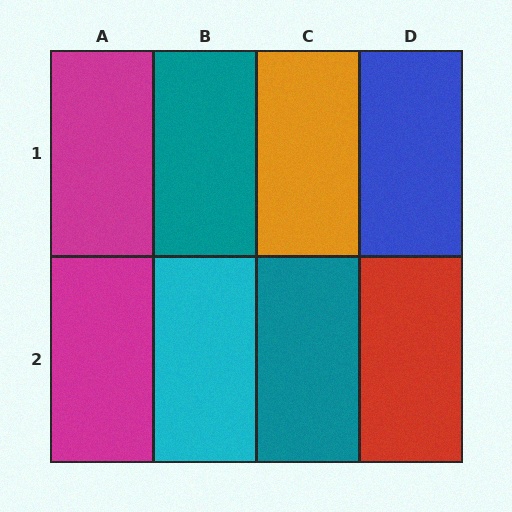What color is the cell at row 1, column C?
Orange.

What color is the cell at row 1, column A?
Magenta.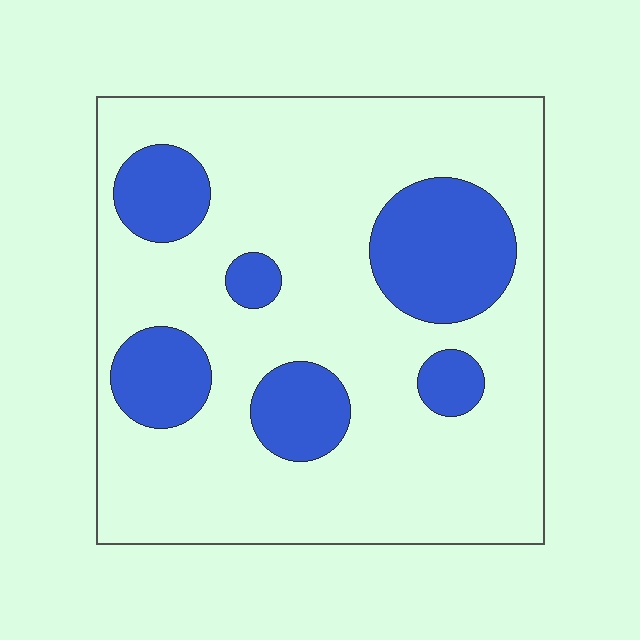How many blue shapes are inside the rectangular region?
6.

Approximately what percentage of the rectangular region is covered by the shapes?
Approximately 25%.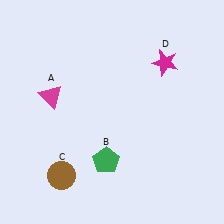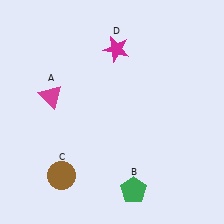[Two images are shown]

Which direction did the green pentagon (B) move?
The green pentagon (B) moved down.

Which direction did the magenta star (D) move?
The magenta star (D) moved left.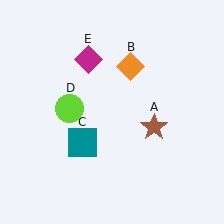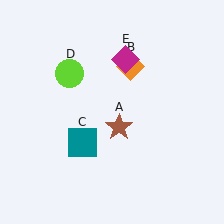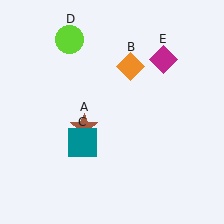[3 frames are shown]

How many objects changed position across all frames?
3 objects changed position: brown star (object A), lime circle (object D), magenta diamond (object E).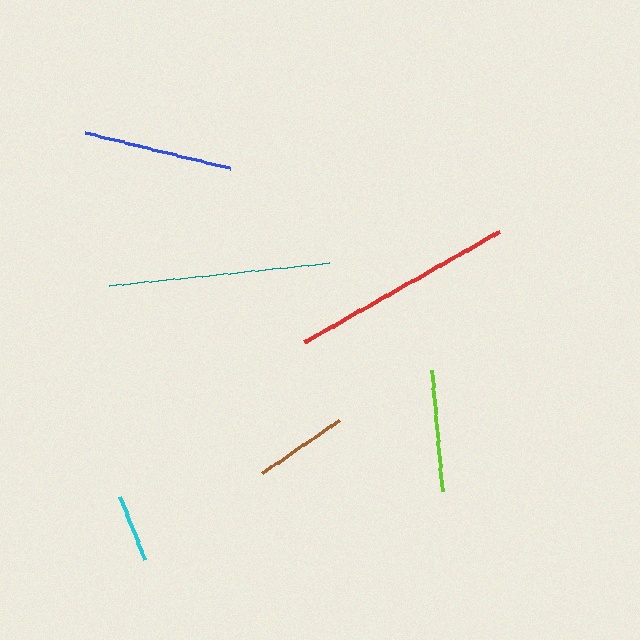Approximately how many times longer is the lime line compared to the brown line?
The lime line is approximately 1.3 times the length of the brown line.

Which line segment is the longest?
The red line is the longest at approximately 225 pixels.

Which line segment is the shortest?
The cyan line is the shortest at approximately 67 pixels.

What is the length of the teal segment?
The teal segment is approximately 221 pixels long.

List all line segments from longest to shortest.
From longest to shortest: red, teal, blue, lime, brown, cyan.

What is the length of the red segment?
The red segment is approximately 225 pixels long.